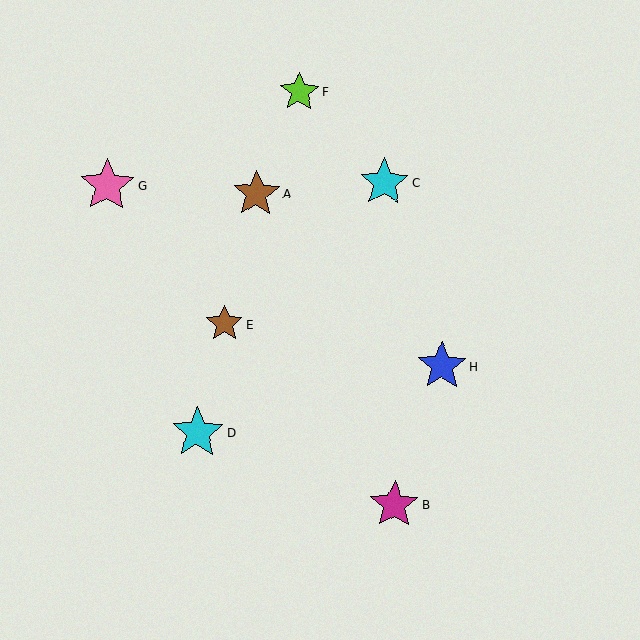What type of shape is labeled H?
Shape H is a blue star.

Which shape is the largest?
The pink star (labeled G) is the largest.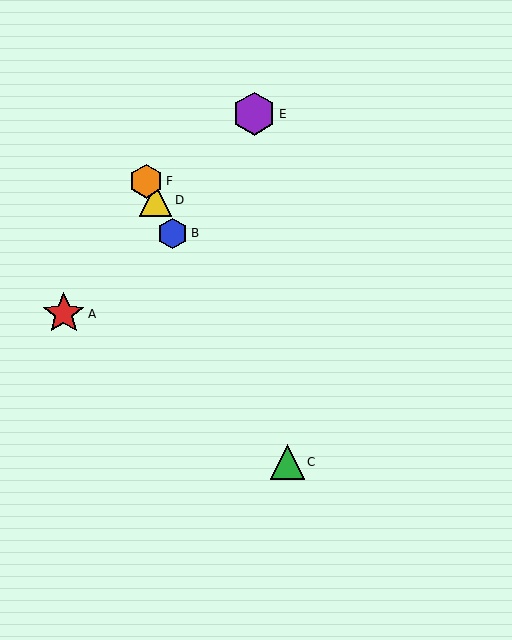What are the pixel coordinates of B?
Object B is at (172, 233).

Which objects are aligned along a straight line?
Objects B, C, D, F are aligned along a straight line.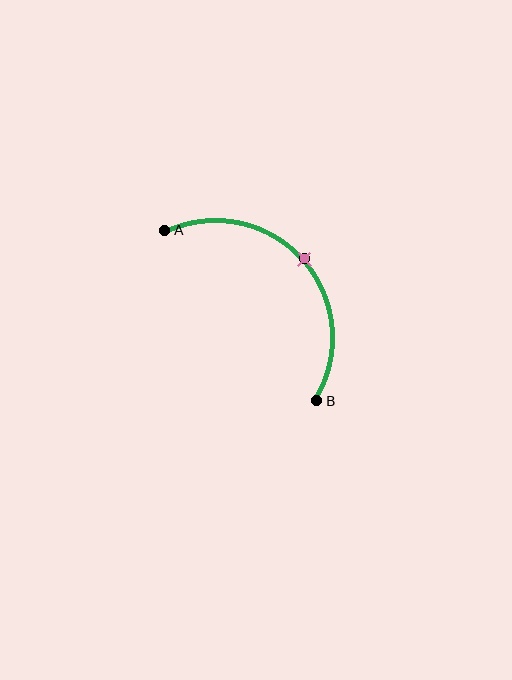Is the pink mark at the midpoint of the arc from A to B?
Yes. The pink mark lies on the arc at equal arc-length from both A and B — it is the arc midpoint.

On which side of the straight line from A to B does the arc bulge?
The arc bulges above and to the right of the straight line connecting A and B.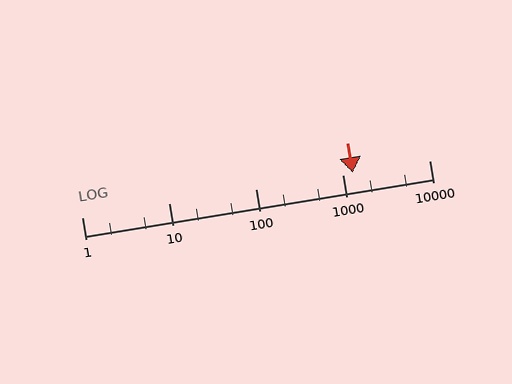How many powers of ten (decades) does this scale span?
The scale spans 4 decades, from 1 to 10000.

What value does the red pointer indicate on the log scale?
The pointer indicates approximately 1300.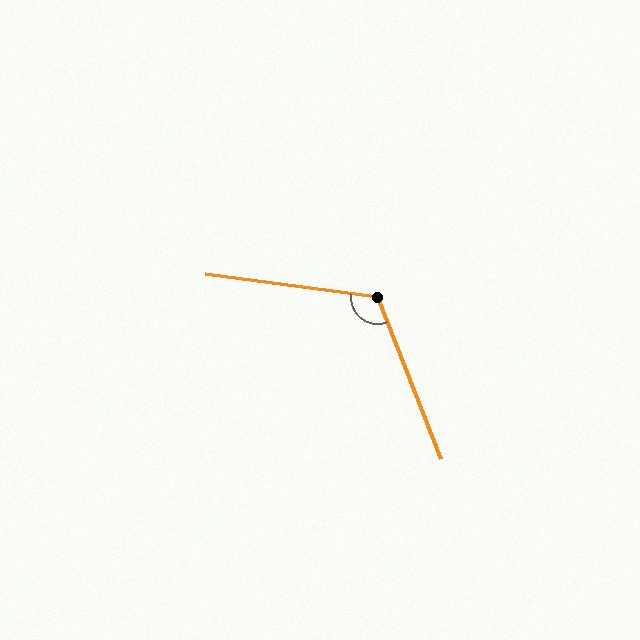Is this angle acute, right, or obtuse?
It is obtuse.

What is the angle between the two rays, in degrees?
Approximately 119 degrees.